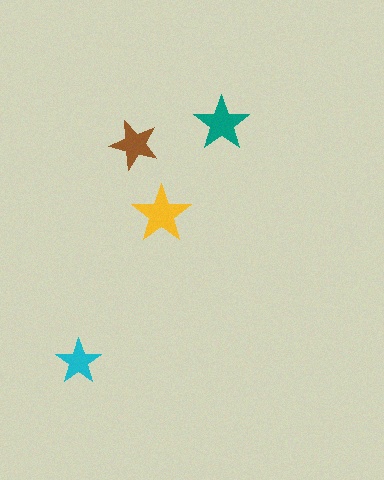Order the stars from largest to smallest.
the yellow one, the teal one, the brown one, the cyan one.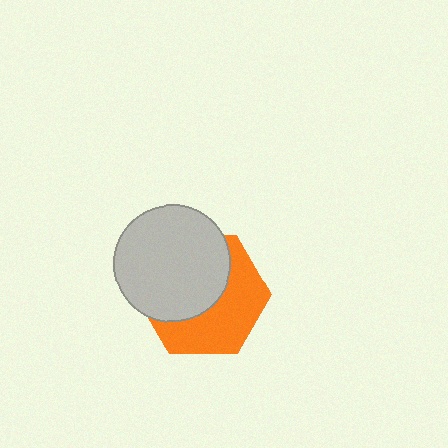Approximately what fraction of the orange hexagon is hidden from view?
Roughly 52% of the orange hexagon is hidden behind the light gray circle.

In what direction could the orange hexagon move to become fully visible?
The orange hexagon could move toward the lower-right. That would shift it out from behind the light gray circle entirely.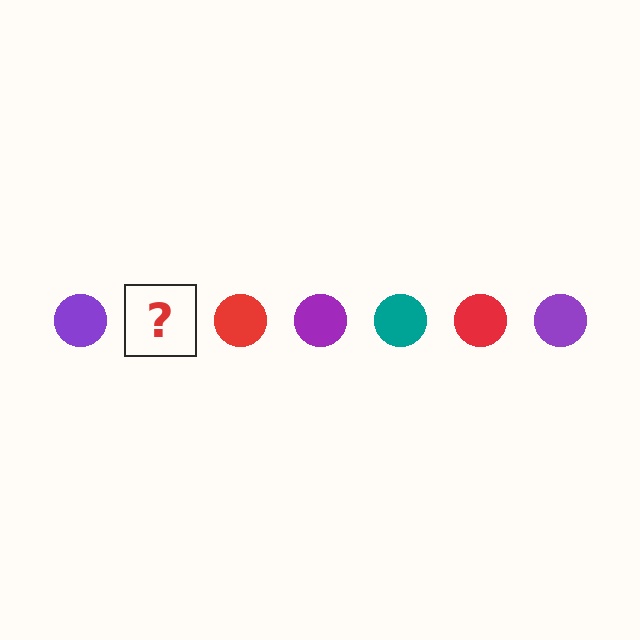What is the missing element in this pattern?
The missing element is a teal circle.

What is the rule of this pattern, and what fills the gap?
The rule is that the pattern cycles through purple, teal, red circles. The gap should be filled with a teal circle.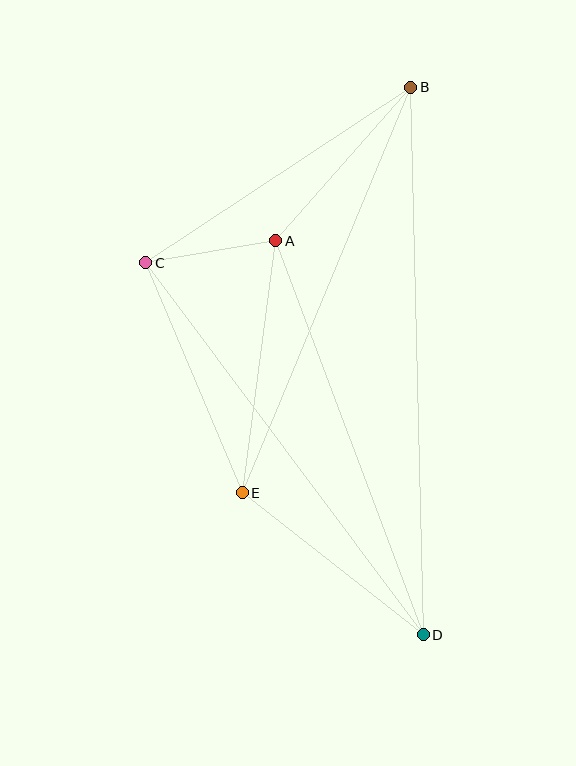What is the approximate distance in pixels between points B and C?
The distance between B and C is approximately 318 pixels.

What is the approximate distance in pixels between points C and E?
The distance between C and E is approximately 249 pixels.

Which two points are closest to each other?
Points A and C are closest to each other.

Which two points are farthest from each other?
Points B and D are farthest from each other.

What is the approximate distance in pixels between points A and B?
The distance between A and B is approximately 204 pixels.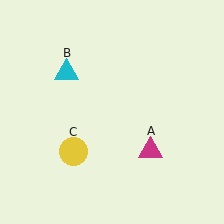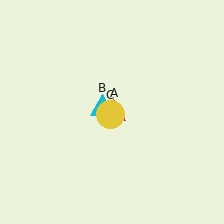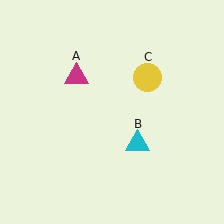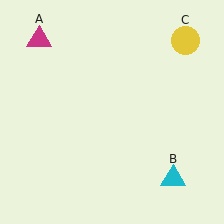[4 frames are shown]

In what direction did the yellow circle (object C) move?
The yellow circle (object C) moved up and to the right.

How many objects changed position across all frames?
3 objects changed position: magenta triangle (object A), cyan triangle (object B), yellow circle (object C).